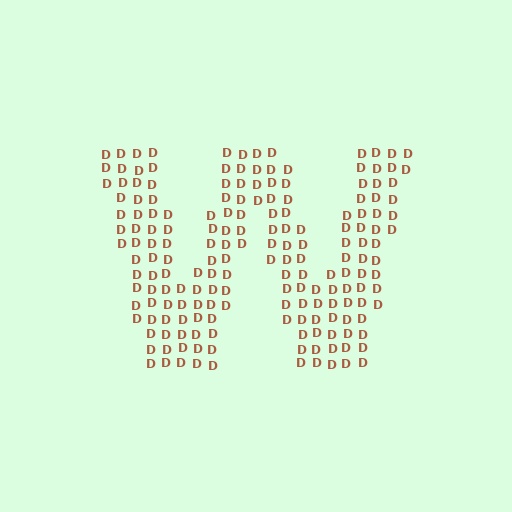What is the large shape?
The large shape is the letter W.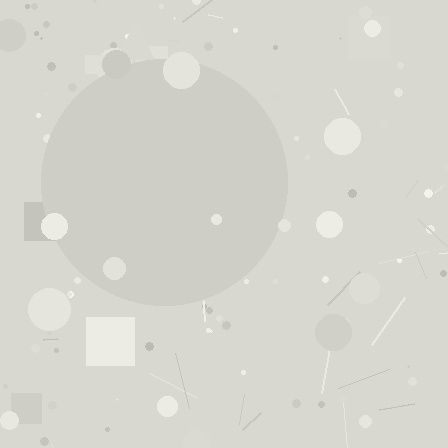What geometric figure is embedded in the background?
A circle is embedded in the background.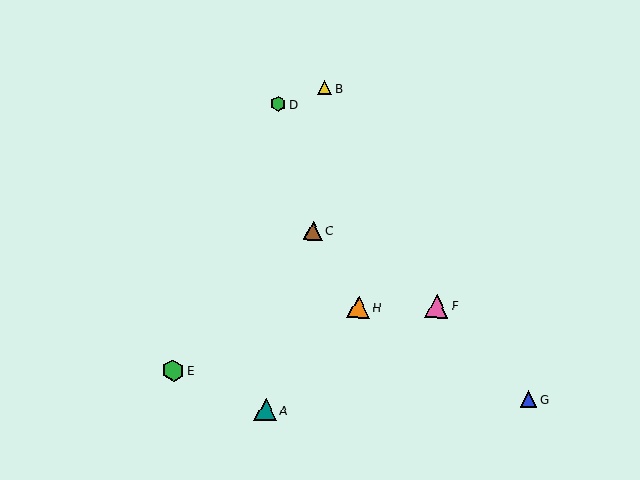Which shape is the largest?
The pink triangle (labeled F) is the largest.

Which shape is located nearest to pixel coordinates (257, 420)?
The teal triangle (labeled A) at (266, 410) is nearest to that location.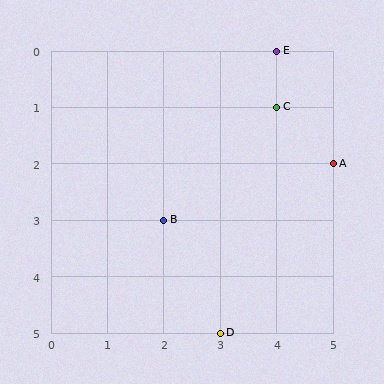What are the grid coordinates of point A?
Point A is at grid coordinates (5, 2).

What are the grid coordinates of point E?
Point E is at grid coordinates (4, 0).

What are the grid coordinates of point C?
Point C is at grid coordinates (4, 1).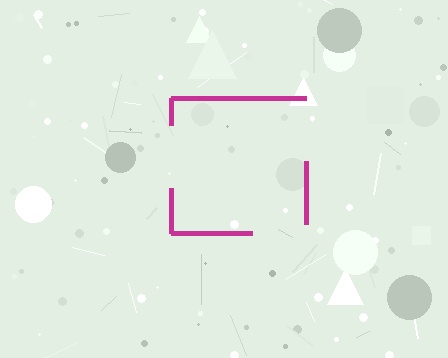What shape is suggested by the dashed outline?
The dashed outline suggests a square.